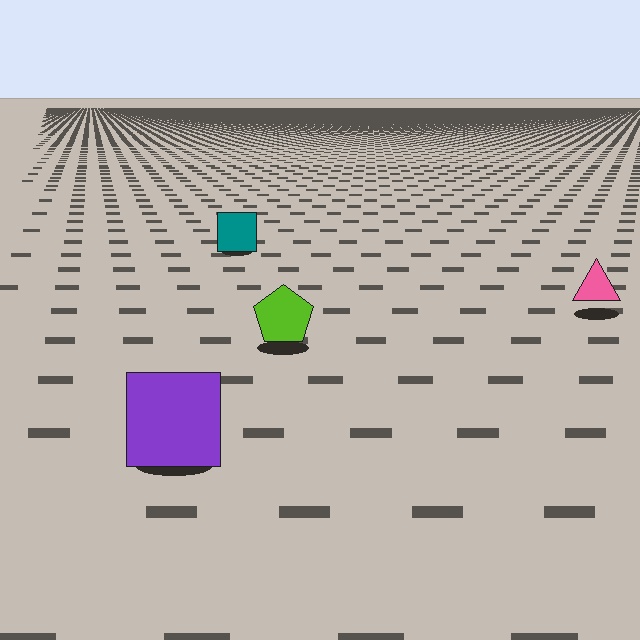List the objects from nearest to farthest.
From nearest to farthest: the purple square, the lime pentagon, the pink triangle, the teal square.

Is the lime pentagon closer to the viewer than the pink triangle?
Yes. The lime pentagon is closer — you can tell from the texture gradient: the ground texture is coarser near it.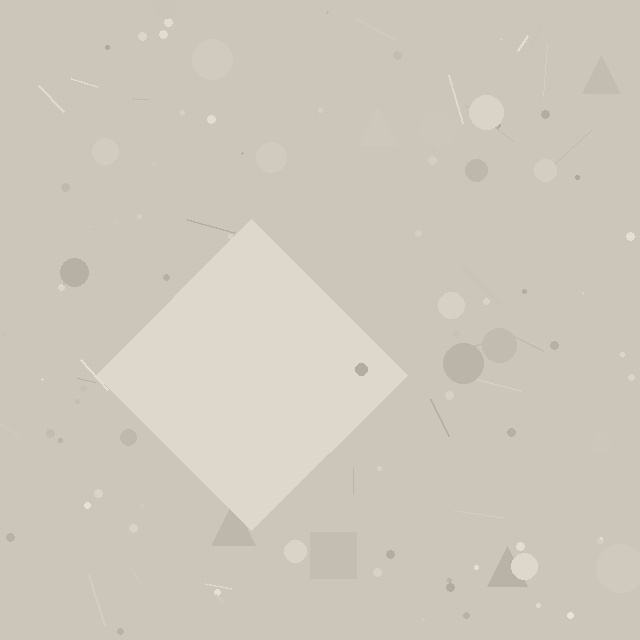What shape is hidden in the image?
A diamond is hidden in the image.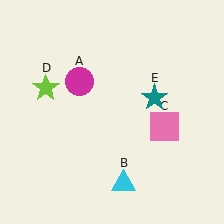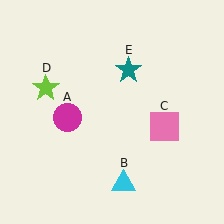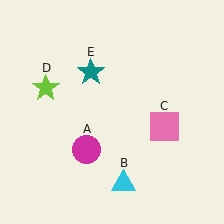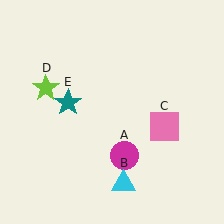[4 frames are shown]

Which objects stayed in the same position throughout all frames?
Cyan triangle (object B) and pink square (object C) and lime star (object D) remained stationary.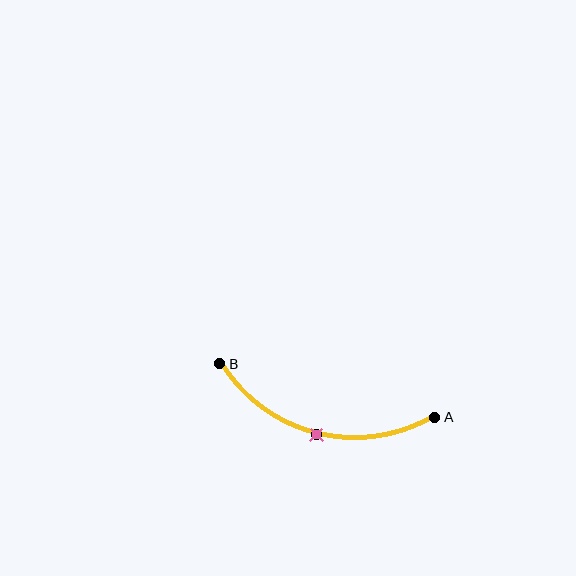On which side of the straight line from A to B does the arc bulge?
The arc bulges below the straight line connecting A and B.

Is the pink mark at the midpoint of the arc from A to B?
Yes. The pink mark lies on the arc at equal arc-length from both A and B — it is the arc midpoint.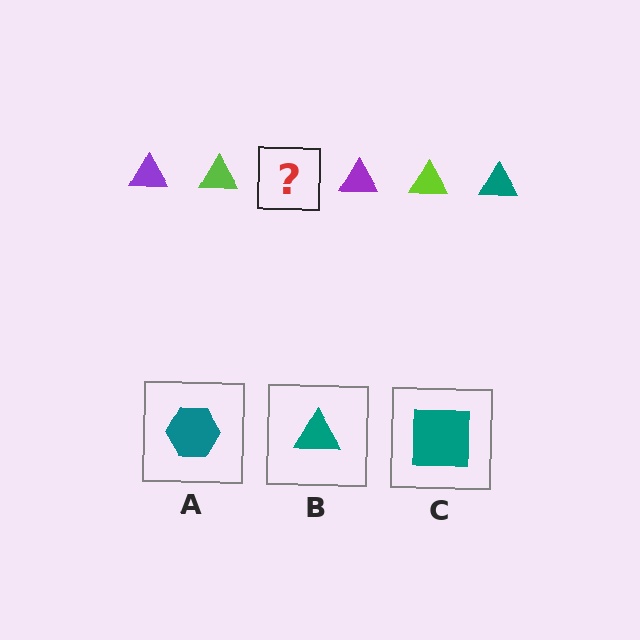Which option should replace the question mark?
Option B.